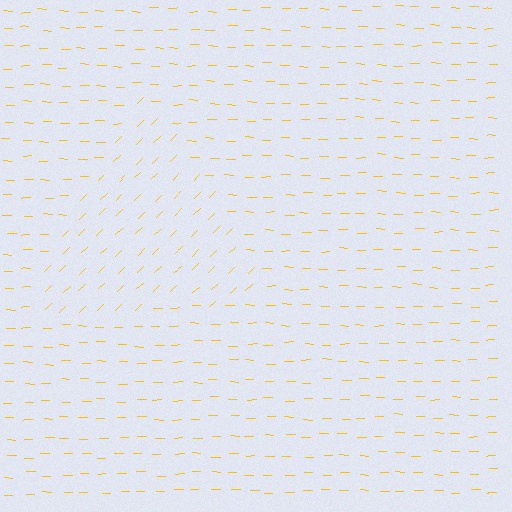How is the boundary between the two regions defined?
The boundary is defined purely by a change in line orientation (approximately 45 degrees difference). All lines are the same color and thickness.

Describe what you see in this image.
The image is filled with small yellow line segments. A triangle region in the image has lines oriented differently from the surrounding lines, creating a visible texture boundary.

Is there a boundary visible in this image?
Yes, there is a texture boundary formed by a change in line orientation.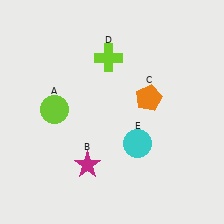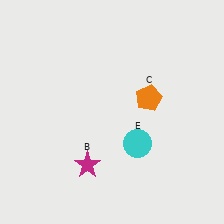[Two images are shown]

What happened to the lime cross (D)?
The lime cross (D) was removed in Image 2. It was in the top-left area of Image 1.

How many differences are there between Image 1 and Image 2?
There are 2 differences between the two images.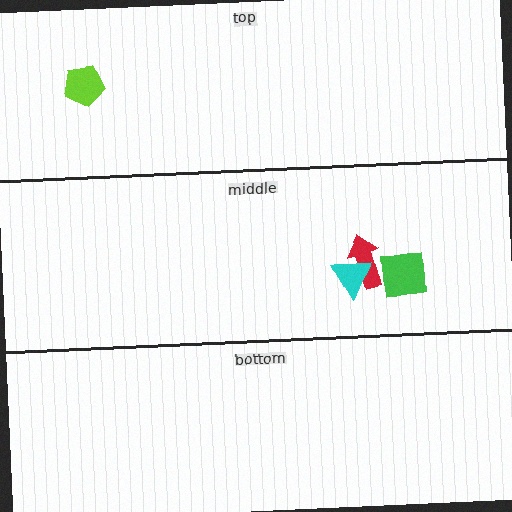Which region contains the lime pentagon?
The top region.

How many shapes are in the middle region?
3.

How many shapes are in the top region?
1.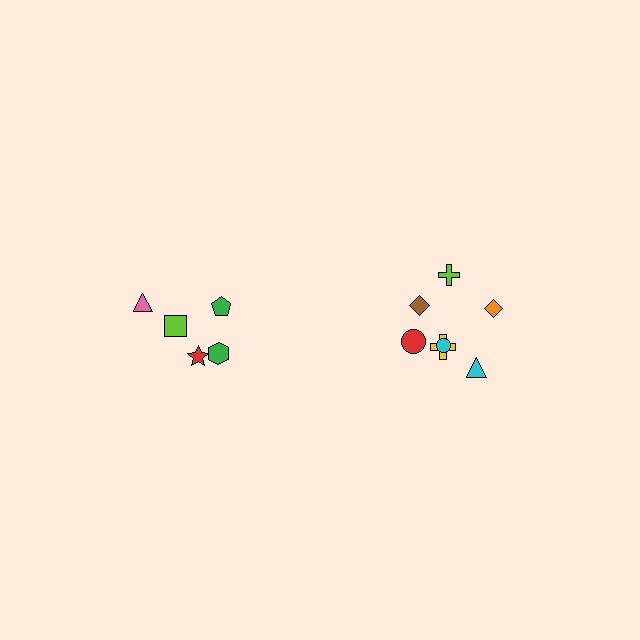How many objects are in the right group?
There are 7 objects.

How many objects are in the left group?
There are 5 objects.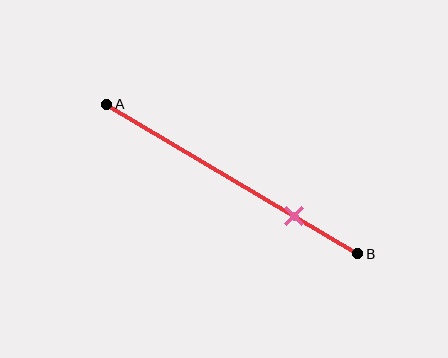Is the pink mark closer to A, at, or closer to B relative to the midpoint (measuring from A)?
The pink mark is closer to point B than the midpoint of segment AB.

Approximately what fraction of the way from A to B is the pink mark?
The pink mark is approximately 75% of the way from A to B.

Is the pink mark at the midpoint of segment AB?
No, the mark is at about 75% from A, not at the 50% midpoint.